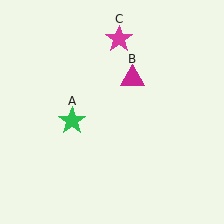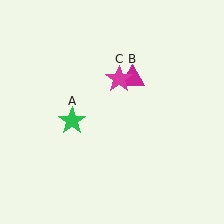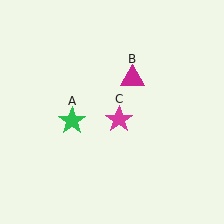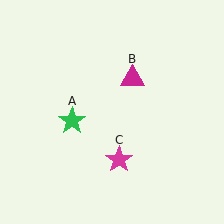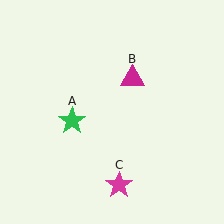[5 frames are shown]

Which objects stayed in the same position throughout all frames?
Green star (object A) and magenta triangle (object B) remained stationary.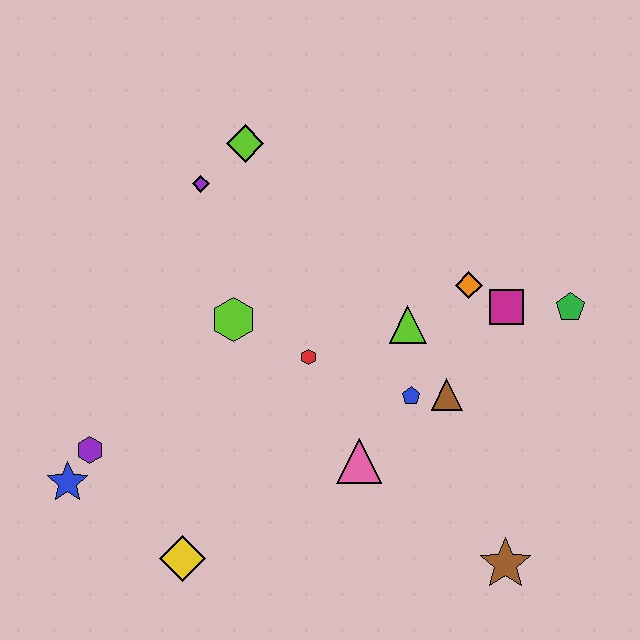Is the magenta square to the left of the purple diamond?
No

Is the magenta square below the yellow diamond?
No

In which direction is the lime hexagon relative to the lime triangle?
The lime hexagon is to the left of the lime triangle.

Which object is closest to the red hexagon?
The lime hexagon is closest to the red hexagon.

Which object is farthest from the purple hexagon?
The green pentagon is farthest from the purple hexagon.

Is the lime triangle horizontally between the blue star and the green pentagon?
Yes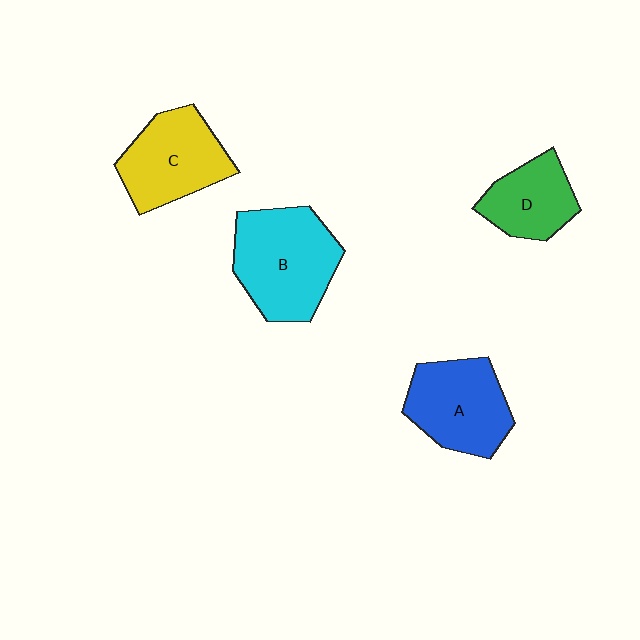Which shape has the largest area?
Shape B (cyan).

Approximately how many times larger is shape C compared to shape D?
Approximately 1.3 times.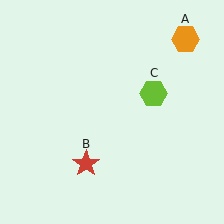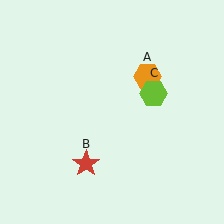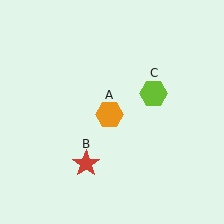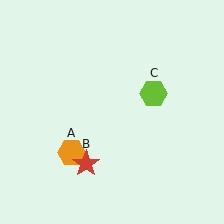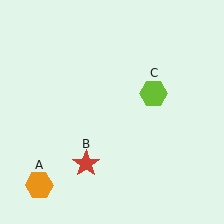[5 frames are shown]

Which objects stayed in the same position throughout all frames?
Red star (object B) and lime hexagon (object C) remained stationary.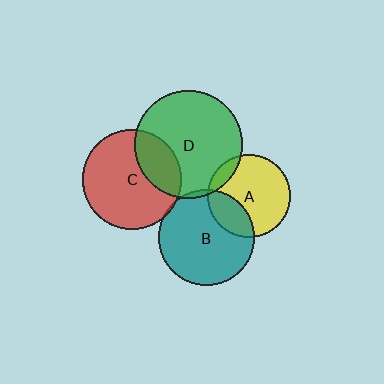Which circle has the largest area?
Circle D (green).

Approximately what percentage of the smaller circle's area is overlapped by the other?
Approximately 25%.